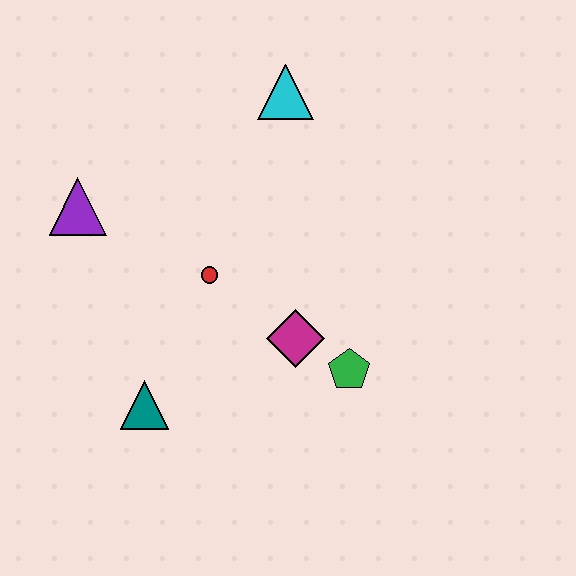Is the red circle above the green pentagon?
Yes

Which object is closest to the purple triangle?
The red circle is closest to the purple triangle.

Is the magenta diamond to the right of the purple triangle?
Yes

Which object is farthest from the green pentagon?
The purple triangle is farthest from the green pentagon.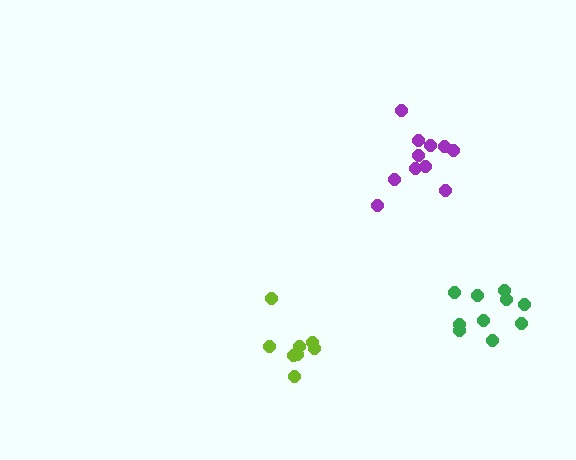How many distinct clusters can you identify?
There are 3 distinct clusters.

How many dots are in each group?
Group 1: 10 dots, Group 2: 8 dots, Group 3: 11 dots (29 total).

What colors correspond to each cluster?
The clusters are colored: green, lime, purple.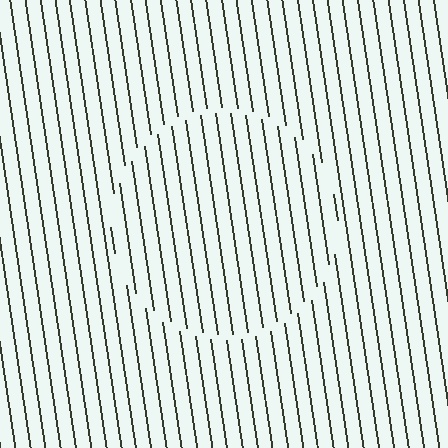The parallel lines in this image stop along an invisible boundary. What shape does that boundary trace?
An illusory circle. The interior of the shape contains the same grating, shifted by half a period — the contour is defined by the phase discontinuity where line-ends from the inner and outer gratings abut.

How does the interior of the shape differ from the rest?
The interior of the shape contains the same grating, shifted by half a period — the contour is defined by the phase discontinuity where line-ends from the inner and outer gratings abut.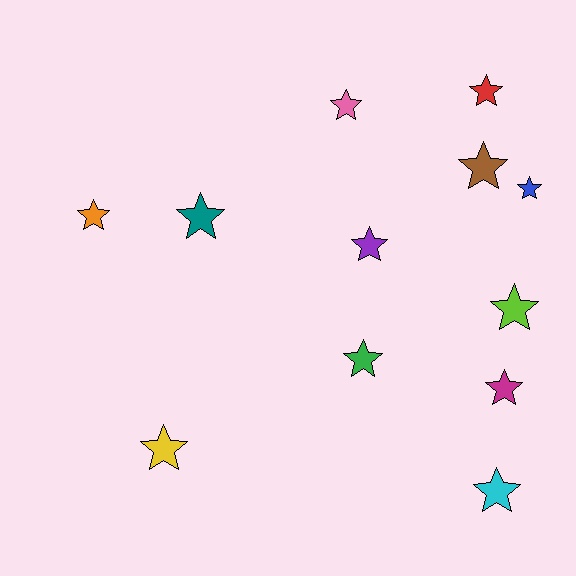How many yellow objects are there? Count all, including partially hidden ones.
There is 1 yellow object.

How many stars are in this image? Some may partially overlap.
There are 12 stars.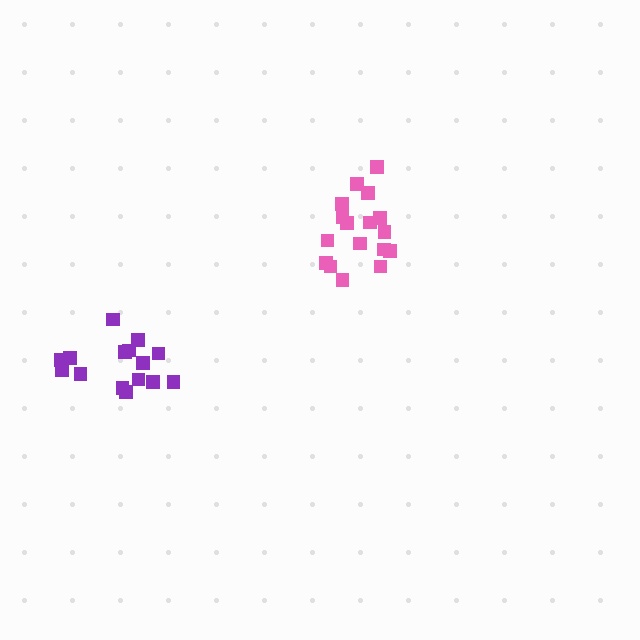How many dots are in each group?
Group 1: 17 dots, Group 2: 15 dots (32 total).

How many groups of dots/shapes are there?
There are 2 groups.